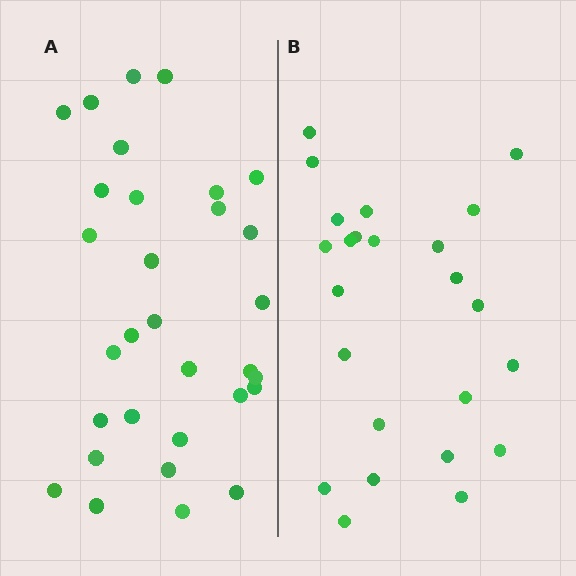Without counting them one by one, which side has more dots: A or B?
Region A (the left region) has more dots.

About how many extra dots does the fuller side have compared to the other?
Region A has roughly 8 or so more dots than region B.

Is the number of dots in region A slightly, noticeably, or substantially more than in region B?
Region A has noticeably more, but not dramatically so. The ratio is roughly 1.3 to 1.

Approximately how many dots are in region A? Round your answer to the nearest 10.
About 30 dots. (The exact count is 31, which rounds to 30.)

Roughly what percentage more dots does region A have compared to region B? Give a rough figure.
About 30% more.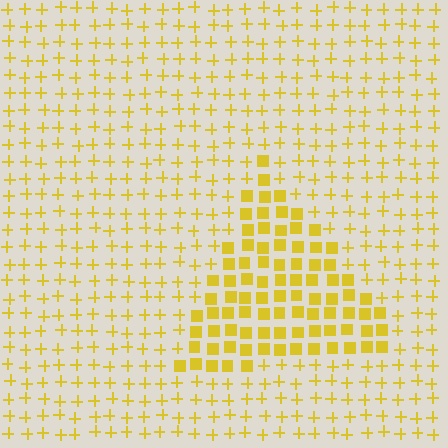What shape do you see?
I see a triangle.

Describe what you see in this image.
The image is filled with small yellow elements arranged in a uniform grid. A triangle-shaped region contains squares, while the surrounding area contains plus signs. The boundary is defined purely by the change in element shape.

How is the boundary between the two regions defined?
The boundary is defined by a change in element shape: squares inside vs. plus signs outside. All elements share the same color and spacing.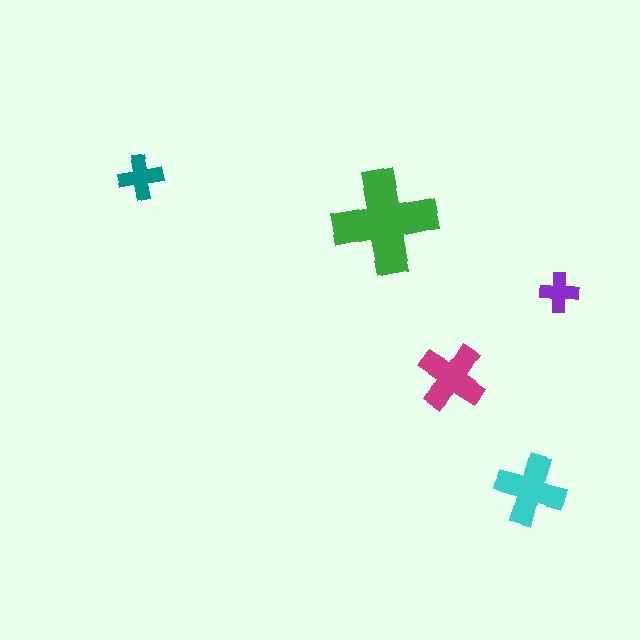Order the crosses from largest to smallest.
the green one, the cyan one, the magenta one, the teal one, the purple one.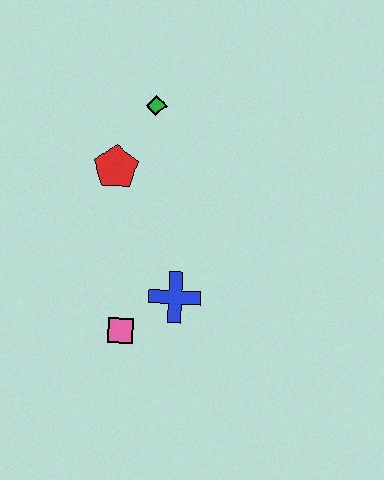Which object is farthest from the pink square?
The green diamond is farthest from the pink square.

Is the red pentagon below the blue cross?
No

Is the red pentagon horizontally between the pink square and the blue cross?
No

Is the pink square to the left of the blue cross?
Yes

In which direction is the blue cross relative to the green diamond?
The blue cross is below the green diamond.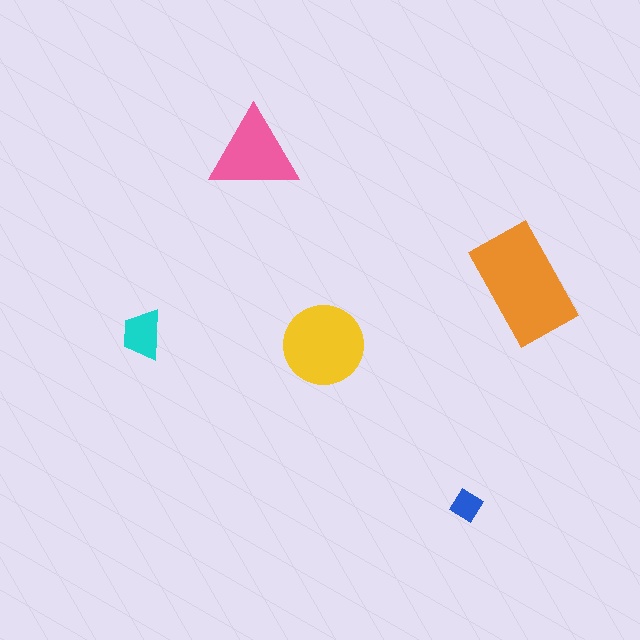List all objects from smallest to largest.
The blue diamond, the cyan trapezoid, the pink triangle, the yellow circle, the orange rectangle.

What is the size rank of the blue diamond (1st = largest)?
5th.